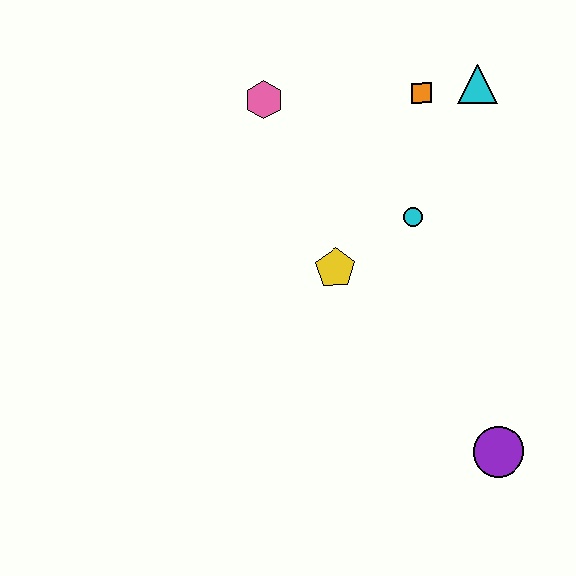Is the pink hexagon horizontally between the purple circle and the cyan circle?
No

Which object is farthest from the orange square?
The purple circle is farthest from the orange square.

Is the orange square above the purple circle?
Yes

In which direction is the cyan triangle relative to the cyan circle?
The cyan triangle is above the cyan circle.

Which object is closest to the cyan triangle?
The orange square is closest to the cyan triangle.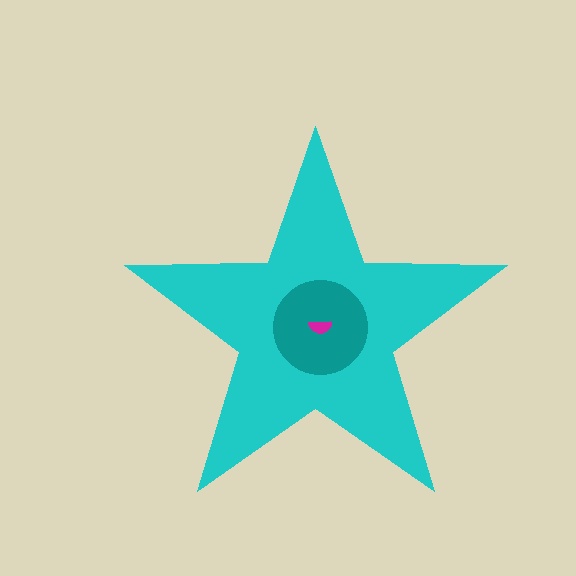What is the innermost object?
The magenta semicircle.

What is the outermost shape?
The cyan star.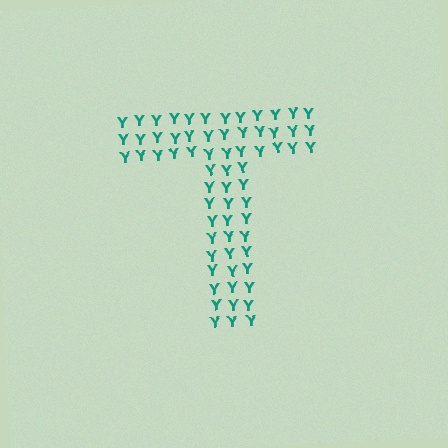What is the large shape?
The large shape is the letter T.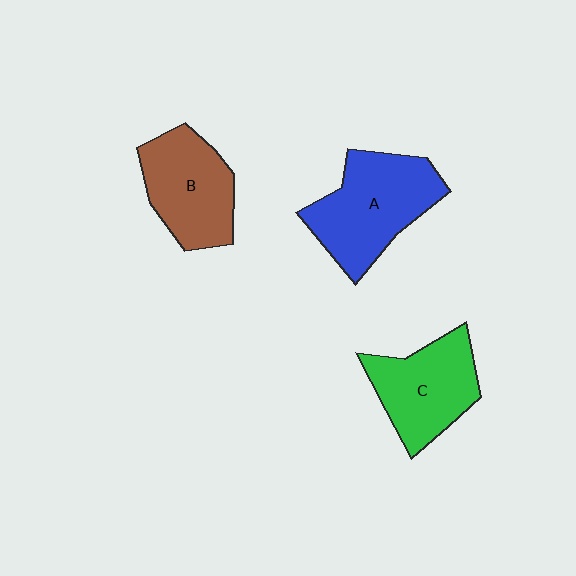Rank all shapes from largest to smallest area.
From largest to smallest: A (blue), C (green), B (brown).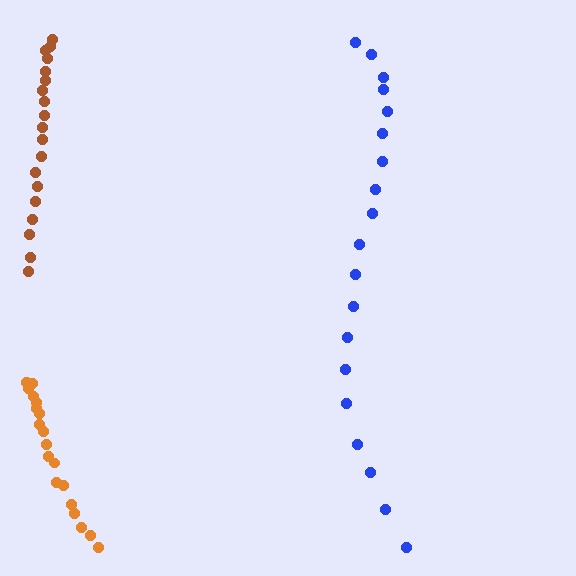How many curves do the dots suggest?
There are 3 distinct paths.